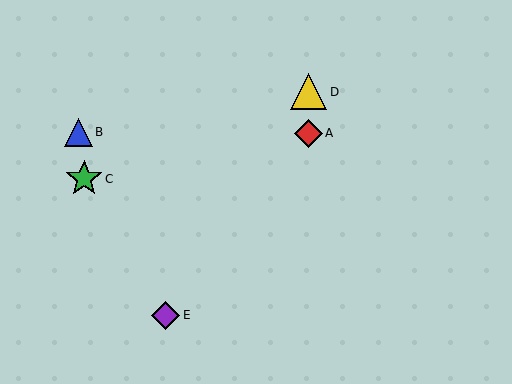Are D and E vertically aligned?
No, D is at x≈308 and E is at x≈166.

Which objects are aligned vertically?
Objects A, D are aligned vertically.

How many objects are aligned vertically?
2 objects (A, D) are aligned vertically.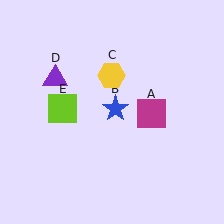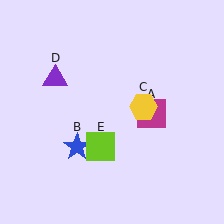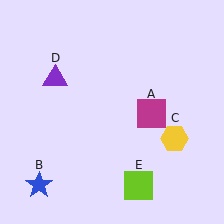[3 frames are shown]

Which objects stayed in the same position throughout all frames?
Magenta square (object A) and purple triangle (object D) remained stationary.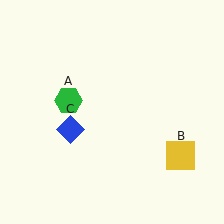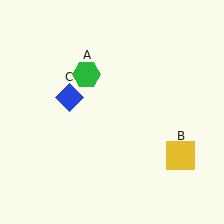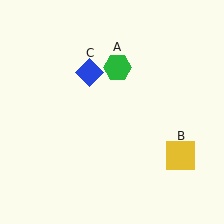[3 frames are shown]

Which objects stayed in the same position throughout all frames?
Yellow square (object B) remained stationary.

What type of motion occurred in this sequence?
The green hexagon (object A), blue diamond (object C) rotated clockwise around the center of the scene.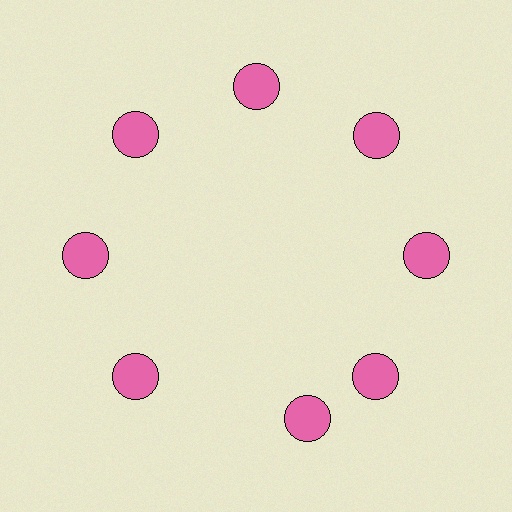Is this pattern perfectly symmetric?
No. The 8 pink circles are arranged in a ring, but one element near the 6 o'clock position is rotated out of alignment along the ring, breaking the 8-fold rotational symmetry.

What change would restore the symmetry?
The symmetry would be restored by rotating it back into even spacing with its neighbors so that all 8 circles sit at equal angles and equal distance from the center.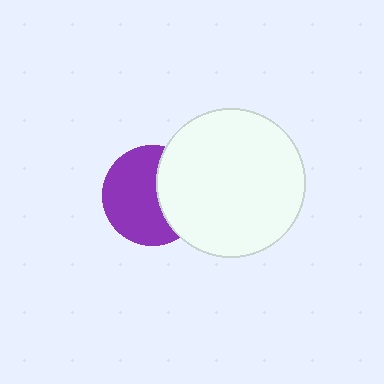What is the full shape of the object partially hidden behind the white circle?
The partially hidden object is a purple circle.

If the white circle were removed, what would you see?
You would see the complete purple circle.